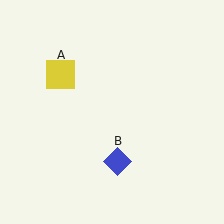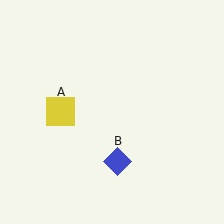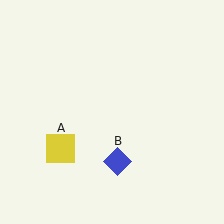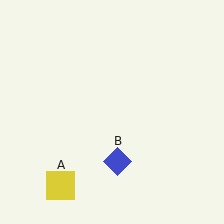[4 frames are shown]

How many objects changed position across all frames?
1 object changed position: yellow square (object A).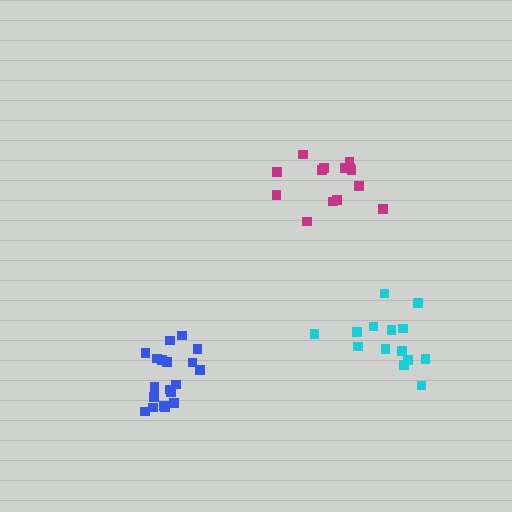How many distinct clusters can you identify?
There are 3 distinct clusters.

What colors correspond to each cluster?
The clusters are colored: blue, magenta, cyan.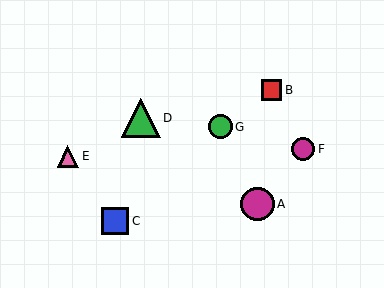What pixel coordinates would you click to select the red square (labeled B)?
Click at (271, 90) to select the red square B.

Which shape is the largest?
The green triangle (labeled D) is the largest.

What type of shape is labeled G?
Shape G is a green circle.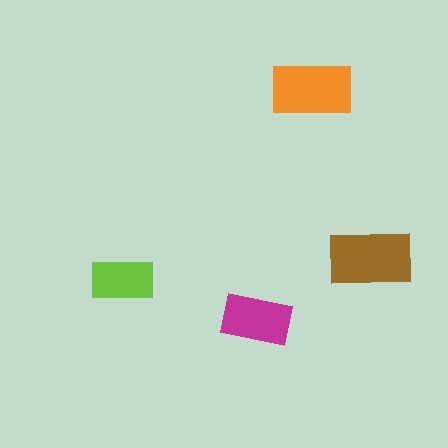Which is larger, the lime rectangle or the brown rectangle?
The brown one.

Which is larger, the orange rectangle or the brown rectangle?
The brown one.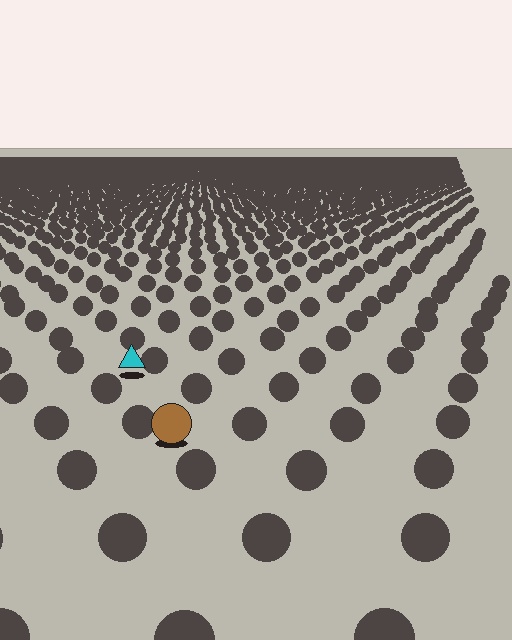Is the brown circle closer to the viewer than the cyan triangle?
Yes. The brown circle is closer — you can tell from the texture gradient: the ground texture is coarser near it.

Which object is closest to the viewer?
The brown circle is closest. The texture marks near it are larger and more spread out.